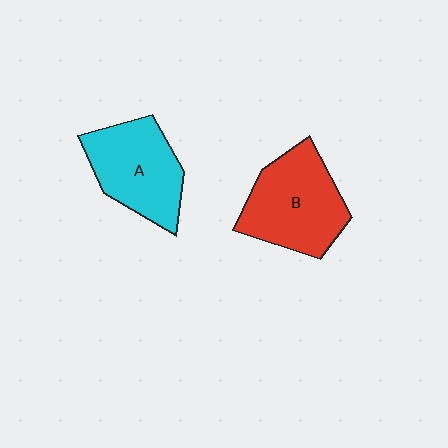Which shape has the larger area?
Shape B (red).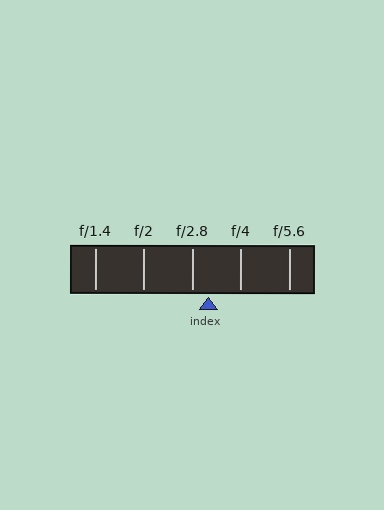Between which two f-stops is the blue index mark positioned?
The index mark is between f/2.8 and f/4.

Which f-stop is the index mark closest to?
The index mark is closest to f/2.8.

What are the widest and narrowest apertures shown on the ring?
The widest aperture shown is f/1.4 and the narrowest is f/5.6.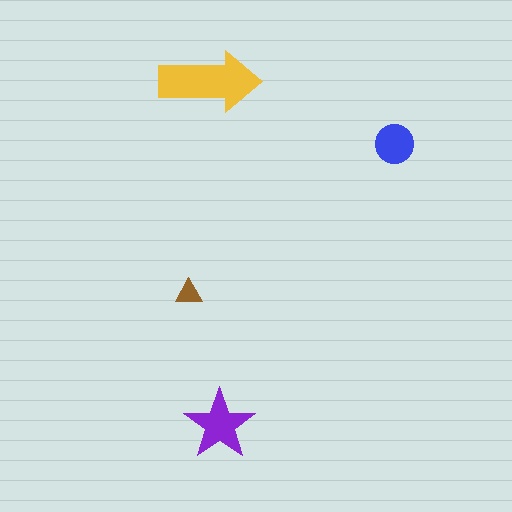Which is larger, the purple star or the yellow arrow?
The yellow arrow.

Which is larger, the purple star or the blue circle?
The purple star.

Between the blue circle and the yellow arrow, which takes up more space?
The yellow arrow.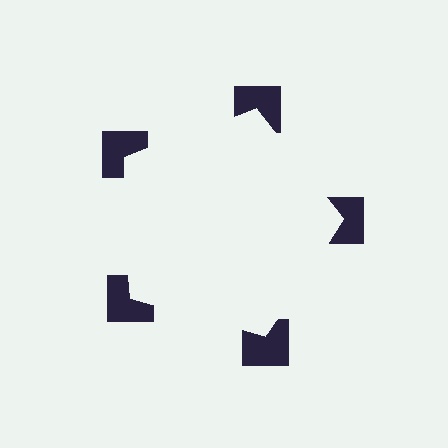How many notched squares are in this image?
There are 5 — one at each vertex of the illusory pentagon.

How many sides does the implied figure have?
5 sides.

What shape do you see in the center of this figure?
An illusory pentagon — its edges are inferred from the aligned wedge cuts in the notched squares, not physically drawn.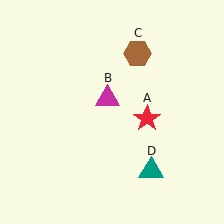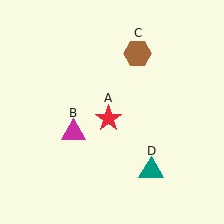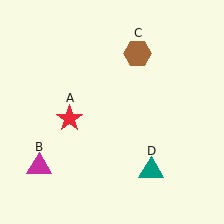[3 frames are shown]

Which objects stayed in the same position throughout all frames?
Brown hexagon (object C) and teal triangle (object D) remained stationary.